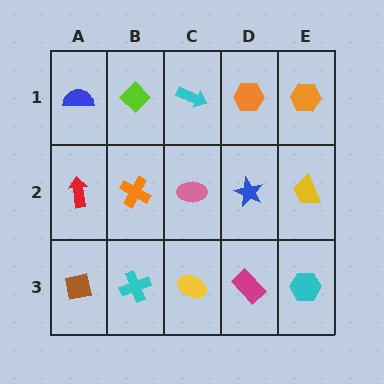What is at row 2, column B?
An orange cross.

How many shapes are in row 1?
5 shapes.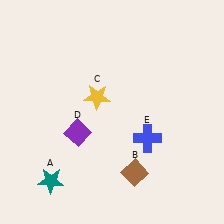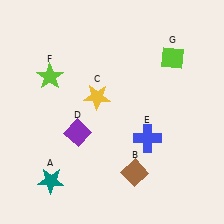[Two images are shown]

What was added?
A lime star (F), a lime diamond (G) were added in Image 2.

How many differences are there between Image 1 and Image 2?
There are 2 differences between the two images.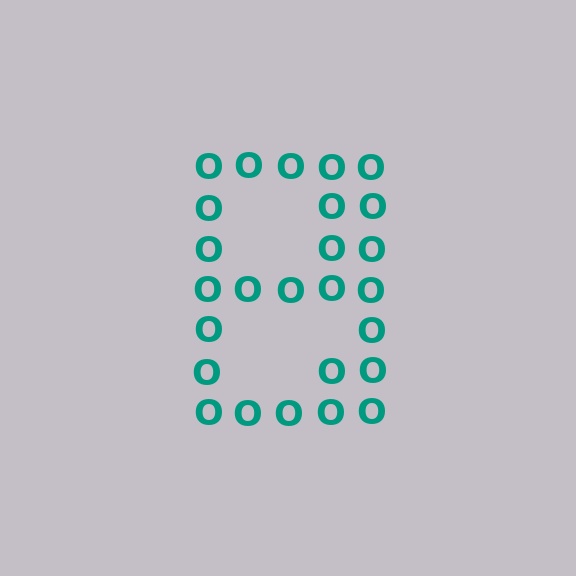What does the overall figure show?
The overall figure shows the letter B.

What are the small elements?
The small elements are letter O's.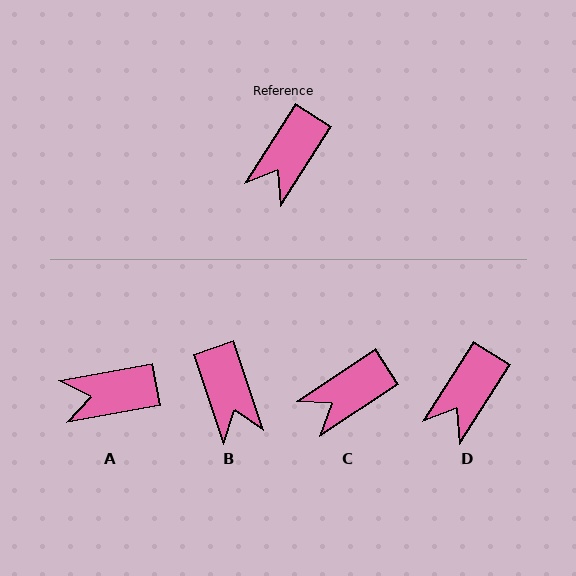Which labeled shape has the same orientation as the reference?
D.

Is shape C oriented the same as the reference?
No, it is off by about 24 degrees.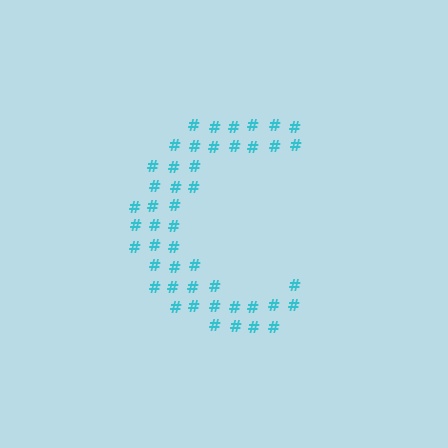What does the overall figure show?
The overall figure shows the letter C.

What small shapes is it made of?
It is made of small hash symbols.